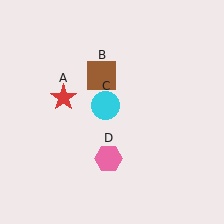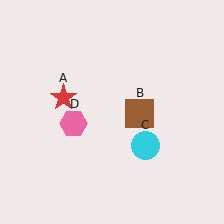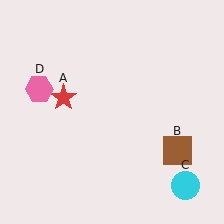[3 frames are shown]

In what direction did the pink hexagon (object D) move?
The pink hexagon (object D) moved up and to the left.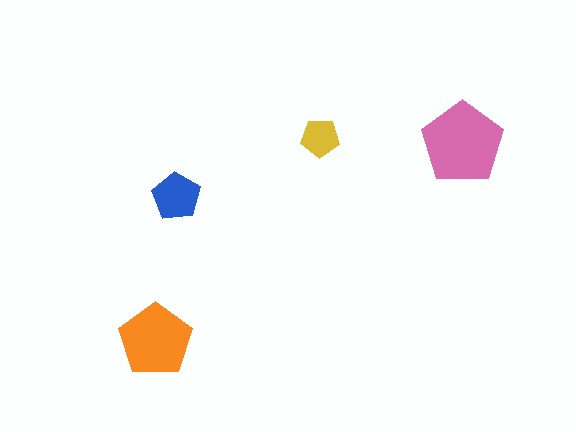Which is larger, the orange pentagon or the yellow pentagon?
The orange one.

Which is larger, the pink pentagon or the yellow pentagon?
The pink one.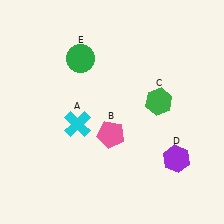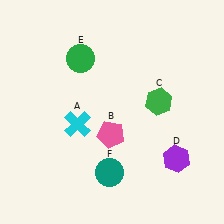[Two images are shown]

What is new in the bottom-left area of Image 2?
A teal circle (F) was added in the bottom-left area of Image 2.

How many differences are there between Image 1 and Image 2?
There is 1 difference between the two images.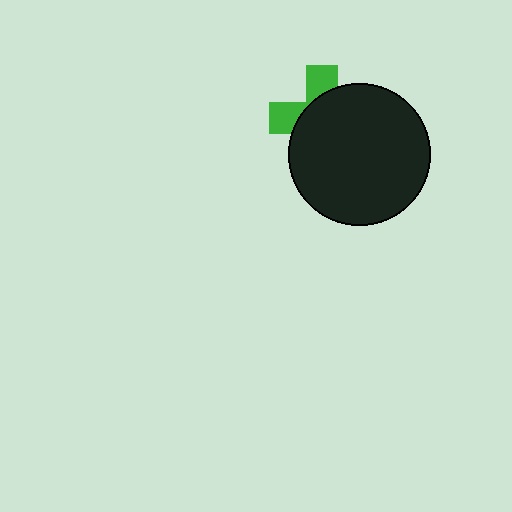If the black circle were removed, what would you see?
You would see the complete green cross.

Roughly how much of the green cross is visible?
A small part of it is visible (roughly 33%).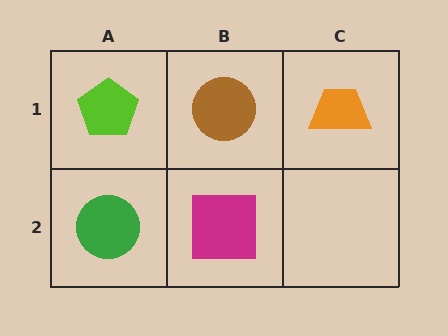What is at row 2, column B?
A magenta square.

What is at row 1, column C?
An orange trapezoid.